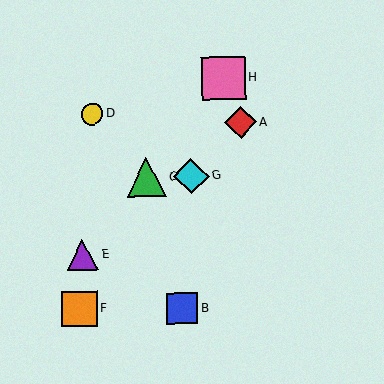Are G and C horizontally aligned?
Yes, both are at y≈176.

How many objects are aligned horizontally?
2 objects (C, G) are aligned horizontally.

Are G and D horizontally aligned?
No, G is at y≈176 and D is at y≈114.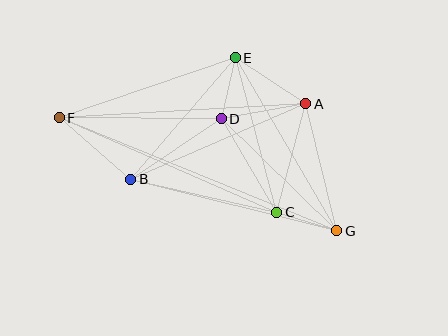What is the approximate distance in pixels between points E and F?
The distance between E and F is approximately 186 pixels.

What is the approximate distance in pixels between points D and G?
The distance between D and G is approximately 161 pixels.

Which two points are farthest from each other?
Points F and G are farthest from each other.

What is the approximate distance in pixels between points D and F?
The distance between D and F is approximately 162 pixels.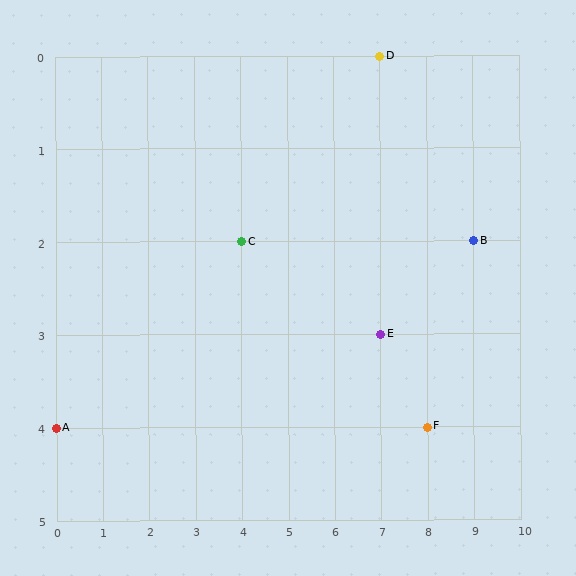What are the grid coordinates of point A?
Point A is at grid coordinates (0, 4).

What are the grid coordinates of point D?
Point D is at grid coordinates (7, 0).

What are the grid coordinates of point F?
Point F is at grid coordinates (8, 4).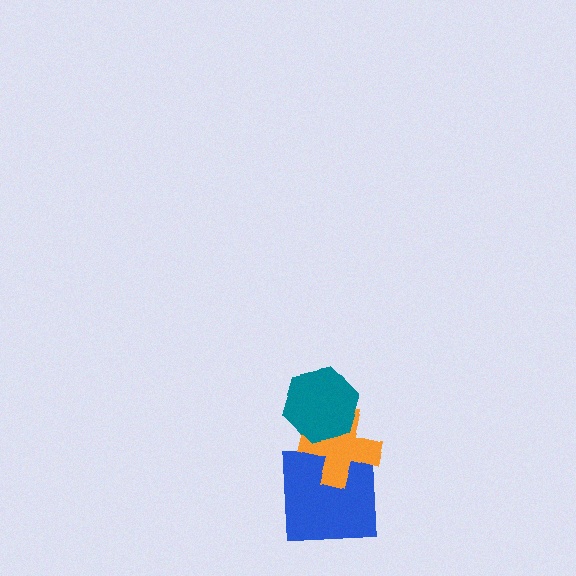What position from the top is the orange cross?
The orange cross is 2nd from the top.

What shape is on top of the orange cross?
The teal hexagon is on top of the orange cross.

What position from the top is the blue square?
The blue square is 3rd from the top.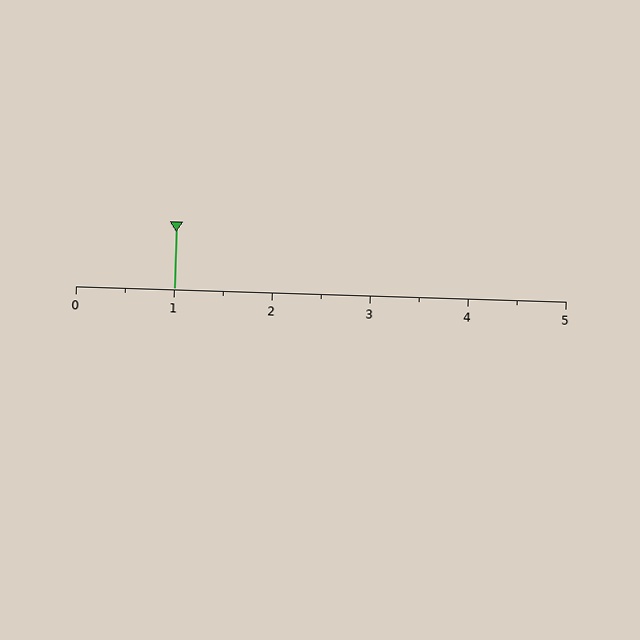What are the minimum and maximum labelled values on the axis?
The axis runs from 0 to 5.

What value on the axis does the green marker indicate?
The marker indicates approximately 1.